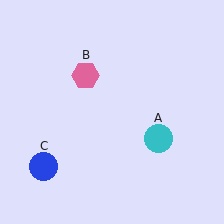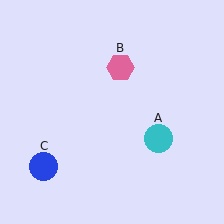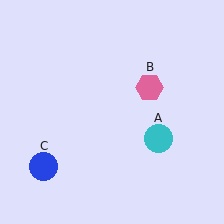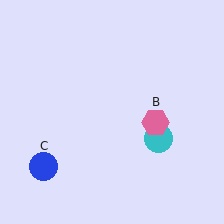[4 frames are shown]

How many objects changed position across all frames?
1 object changed position: pink hexagon (object B).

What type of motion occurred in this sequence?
The pink hexagon (object B) rotated clockwise around the center of the scene.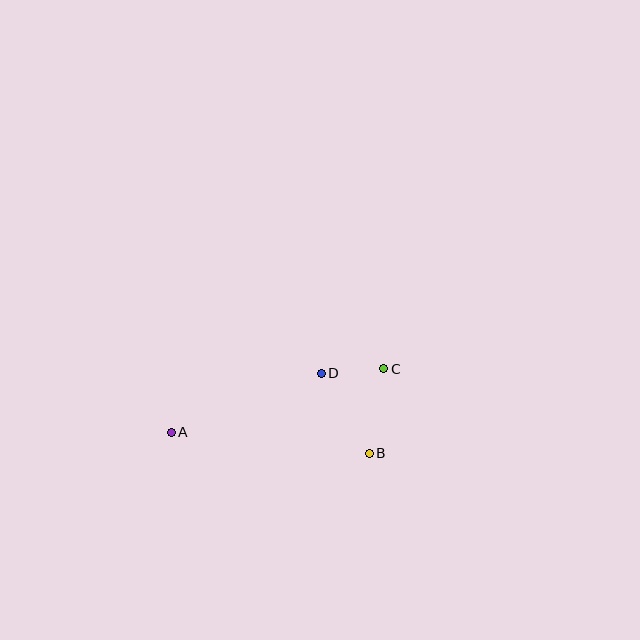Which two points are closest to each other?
Points C and D are closest to each other.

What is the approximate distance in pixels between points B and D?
The distance between B and D is approximately 93 pixels.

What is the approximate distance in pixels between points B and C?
The distance between B and C is approximately 86 pixels.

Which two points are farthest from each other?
Points A and C are farthest from each other.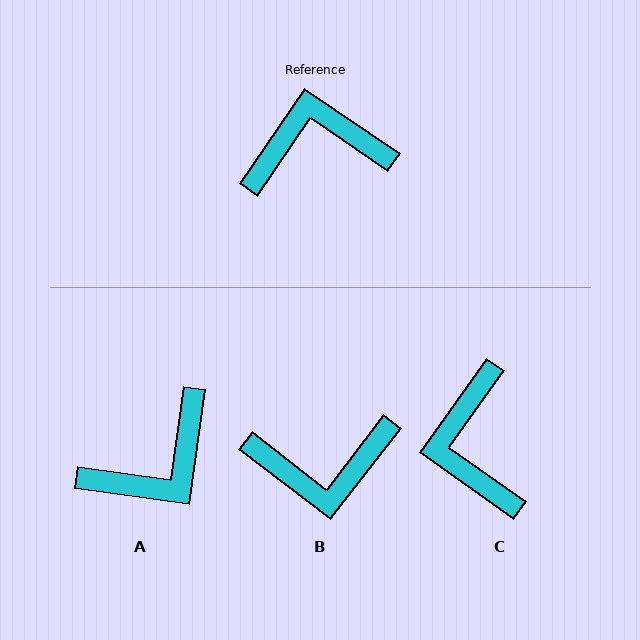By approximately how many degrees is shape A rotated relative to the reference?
Approximately 154 degrees clockwise.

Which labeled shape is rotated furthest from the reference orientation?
B, about 177 degrees away.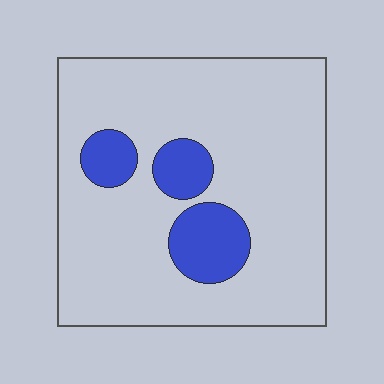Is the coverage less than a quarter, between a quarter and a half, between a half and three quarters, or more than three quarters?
Less than a quarter.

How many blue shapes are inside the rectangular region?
3.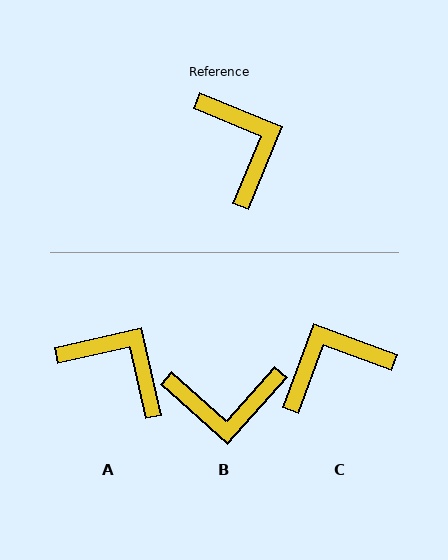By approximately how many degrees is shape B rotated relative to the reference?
Approximately 109 degrees clockwise.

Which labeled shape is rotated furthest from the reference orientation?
B, about 109 degrees away.